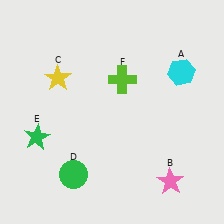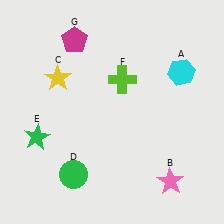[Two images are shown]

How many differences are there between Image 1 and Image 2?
There is 1 difference between the two images.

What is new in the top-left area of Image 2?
A magenta pentagon (G) was added in the top-left area of Image 2.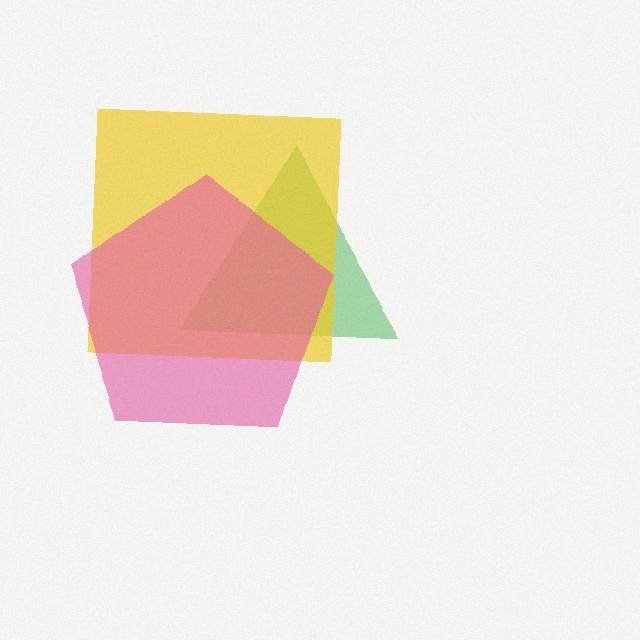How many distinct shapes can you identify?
There are 3 distinct shapes: a green triangle, a yellow square, a pink pentagon.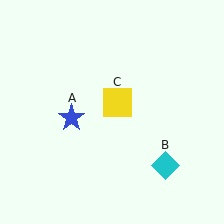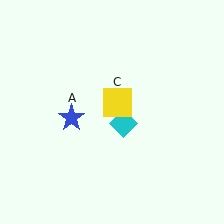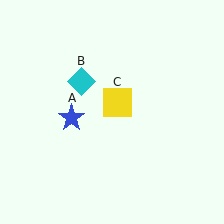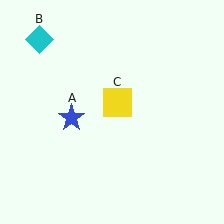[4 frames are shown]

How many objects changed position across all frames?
1 object changed position: cyan diamond (object B).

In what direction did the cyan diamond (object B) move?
The cyan diamond (object B) moved up and to the left.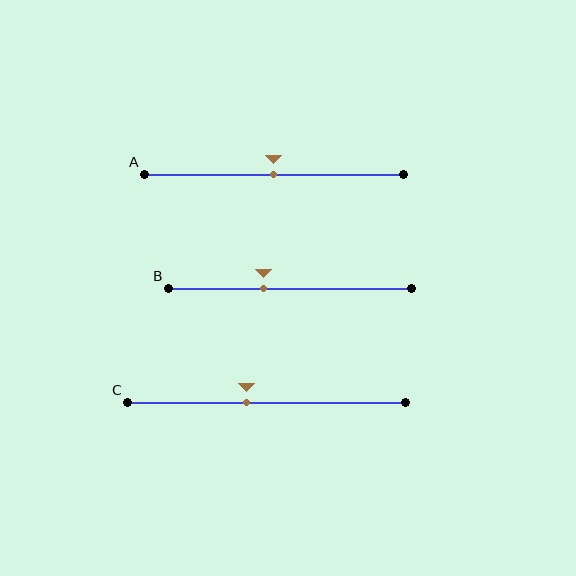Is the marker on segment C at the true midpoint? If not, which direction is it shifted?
No, the marker on segment C is shifted to the left by about 7% of the segment length.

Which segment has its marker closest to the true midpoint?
Segment A has its marker closest to the true midpoint.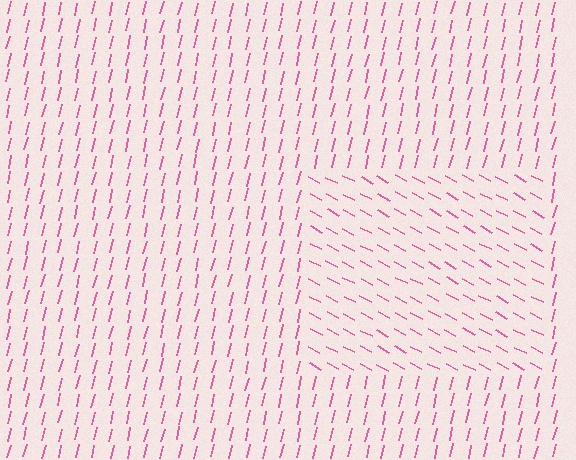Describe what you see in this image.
The image is filled with small pink line segments. A rectangle region in the image has lines oriented differently from the surrounding lines, creating a visible texture boundary.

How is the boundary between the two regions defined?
The boundary is defined purely by a change in line orientation (approximately 76 degrees difference). All lines are the same color and thickness.